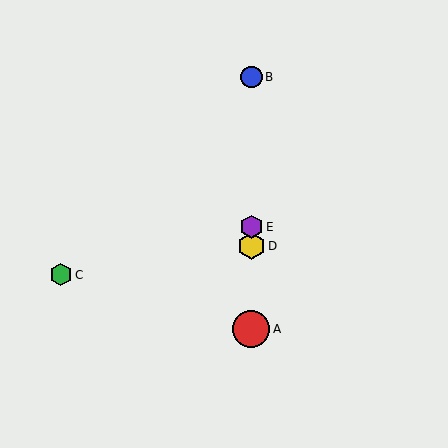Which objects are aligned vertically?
Objects A, B, D, E are aligned vertically.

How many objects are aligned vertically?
4 objects (A, B, D, E) are aligned vertically.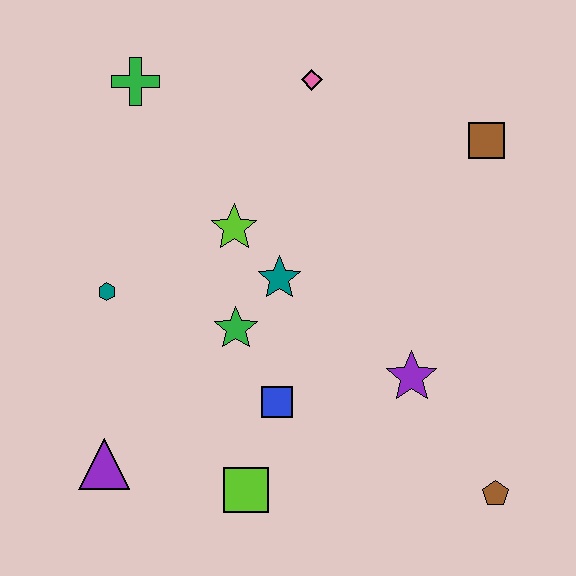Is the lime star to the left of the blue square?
Yes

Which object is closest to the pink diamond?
The lime star is closest to the pink diamond.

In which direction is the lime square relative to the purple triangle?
The lime square is to the right of the purple triangle.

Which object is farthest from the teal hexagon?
The brown pentagon is farthest from the teal hexagon.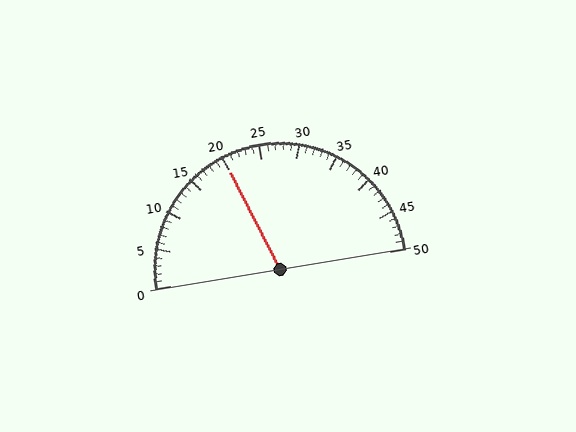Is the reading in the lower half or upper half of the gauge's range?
The reading is in the lower half of the range (0 to 50).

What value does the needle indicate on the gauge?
The needle indicates approximately 20.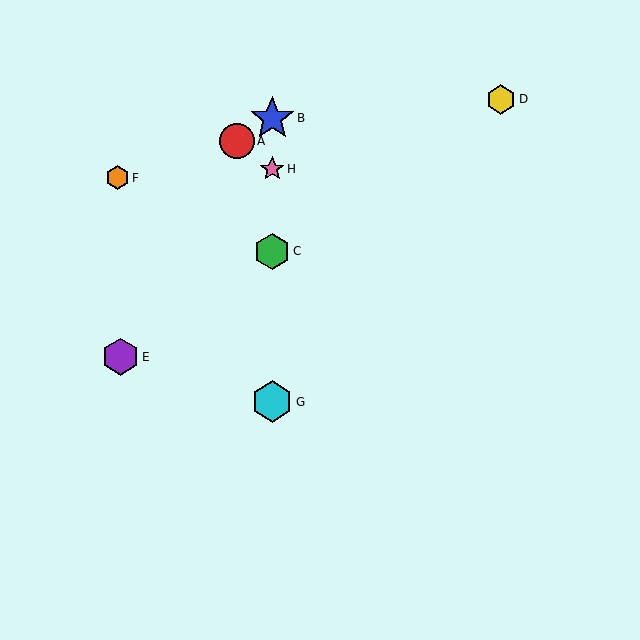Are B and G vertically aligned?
Yes, both are at x≈272.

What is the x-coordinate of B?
Object B is at x≈272.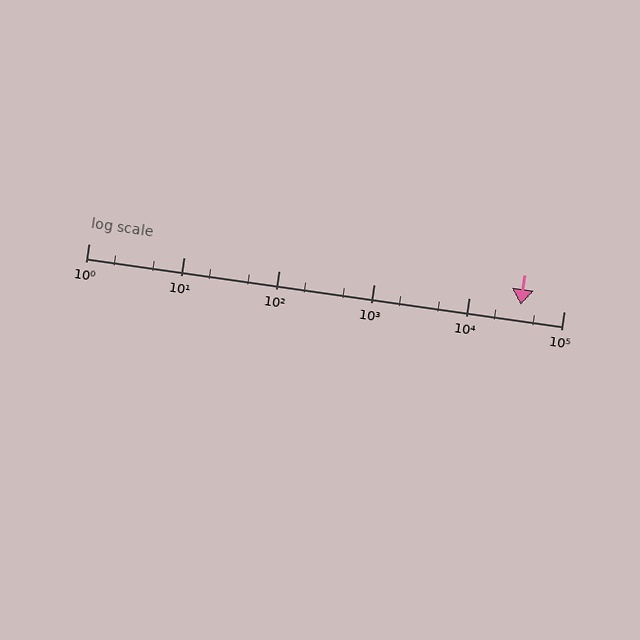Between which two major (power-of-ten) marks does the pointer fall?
The pointer is between 10000 and 100000.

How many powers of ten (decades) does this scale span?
The scale spans 5 decades, from 1 to 100000.